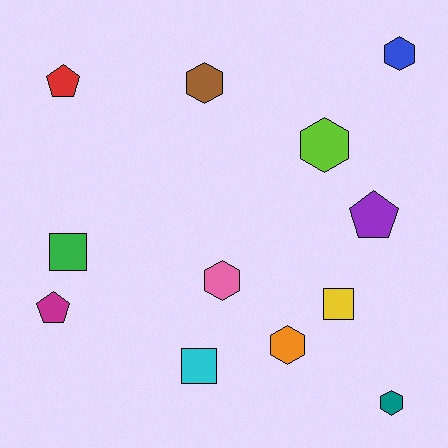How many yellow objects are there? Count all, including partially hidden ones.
There is 1 yellow object.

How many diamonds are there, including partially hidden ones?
There are no diamonds.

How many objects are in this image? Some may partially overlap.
There are 12 objects.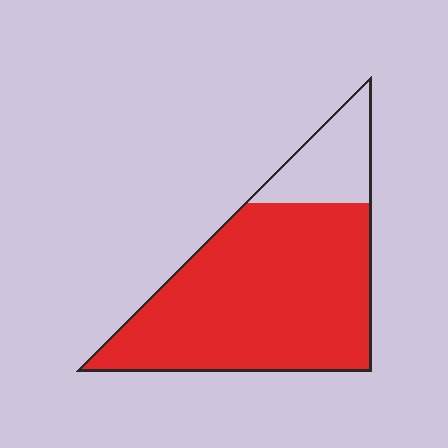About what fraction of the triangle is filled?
About four fifths (4/5).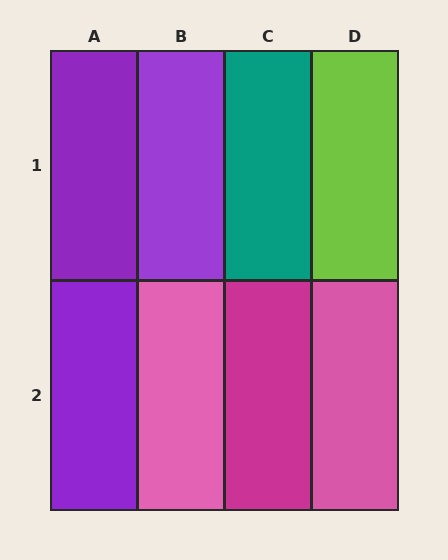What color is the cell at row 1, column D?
Lime.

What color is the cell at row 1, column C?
Teal.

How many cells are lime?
1 cell is lime.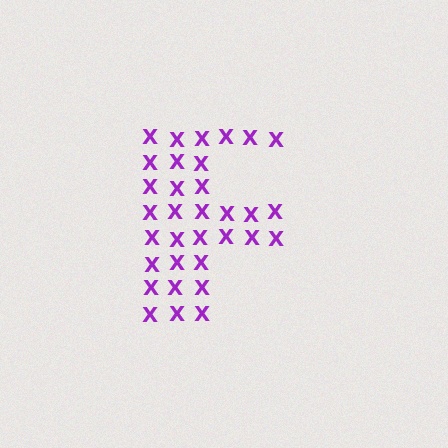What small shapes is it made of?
It is made of small letter X's.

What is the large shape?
The large shape is the letter F.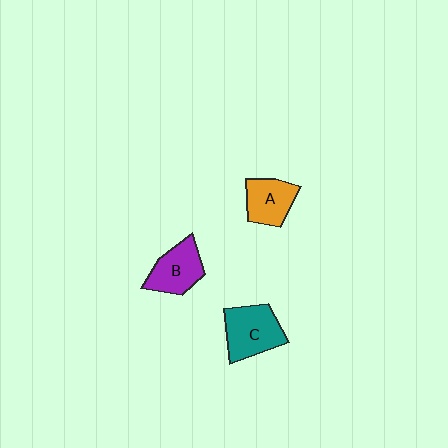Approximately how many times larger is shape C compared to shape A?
Approximately 1.3 times.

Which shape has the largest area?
Shape C (teal).